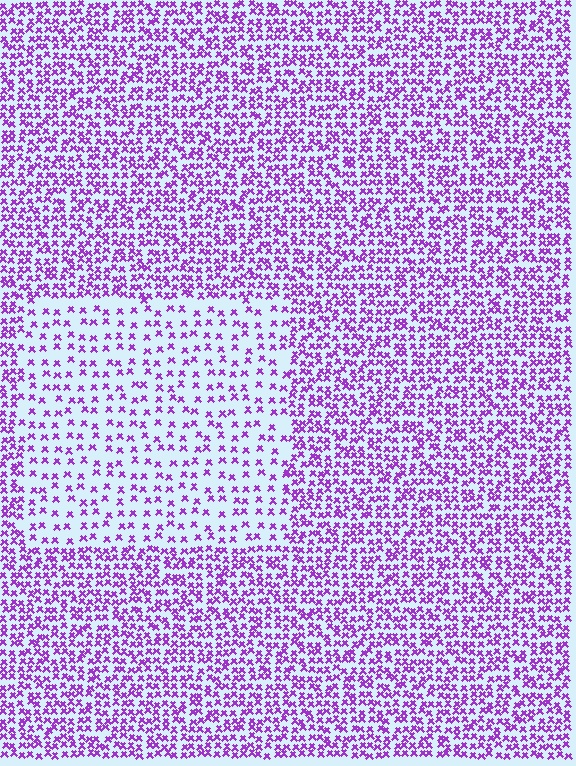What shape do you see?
I see a rectangle.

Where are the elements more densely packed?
The elements are more densely packed outside the rectangle boundary.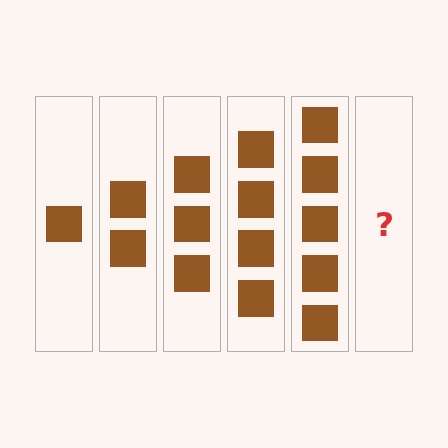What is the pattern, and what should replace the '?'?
The pattern is that each step adds one more square. The '?' should be 6 squares.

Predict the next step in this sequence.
The next step is 6 squares.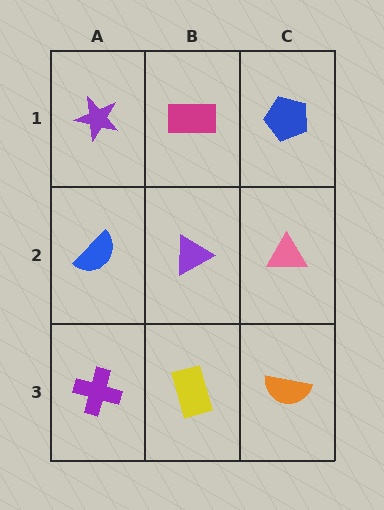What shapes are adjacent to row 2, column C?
A blue pentagon (row 1, column C), an orange semicircle (row 3, column C), a purple triangle (row 2, column B).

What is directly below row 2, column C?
An orange semicircle.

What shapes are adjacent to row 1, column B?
A purple triangle (row 2, column B), a purple star (row 1, column A), a blue pentagon (row 1, column C).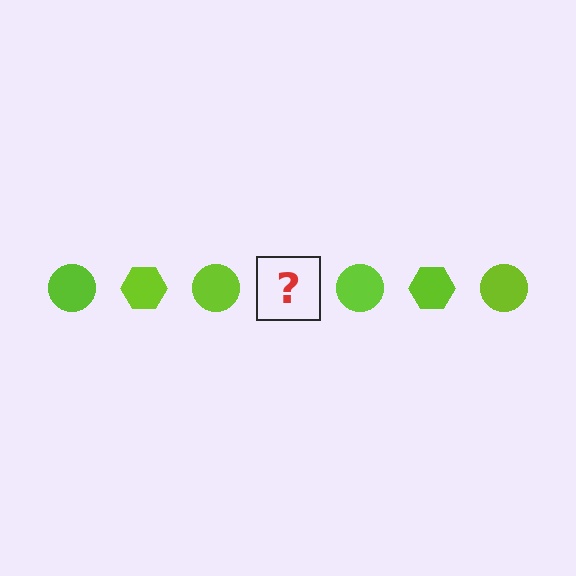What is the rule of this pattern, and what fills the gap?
The rule is that the pattern cycles through circle, hexagon shapes in lime. The gap should be filled with a lime hexagon.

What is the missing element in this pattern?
The missing element is a lime hexagon.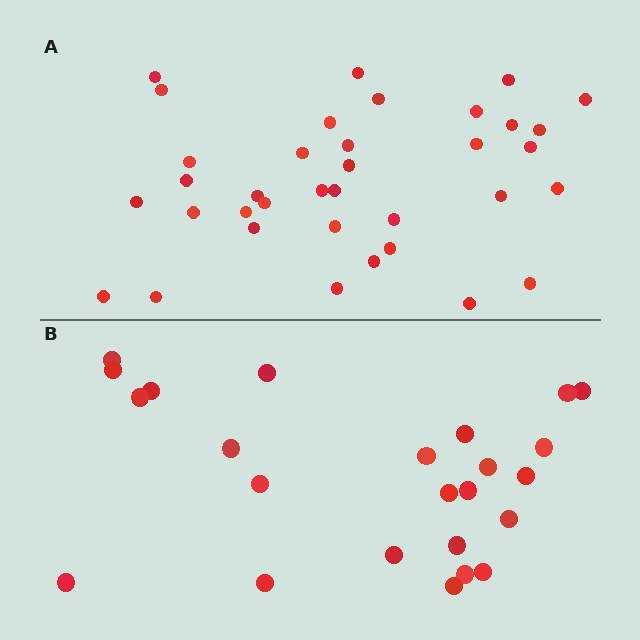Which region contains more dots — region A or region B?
Region A (the top region) has more dots.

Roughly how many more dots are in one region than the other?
Region A has roughly 12 or so more dots than region B.